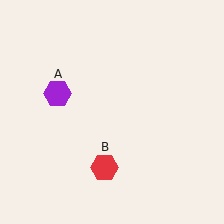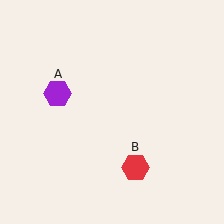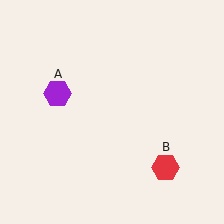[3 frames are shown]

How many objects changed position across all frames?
1 object changed position: red hexagon (object B).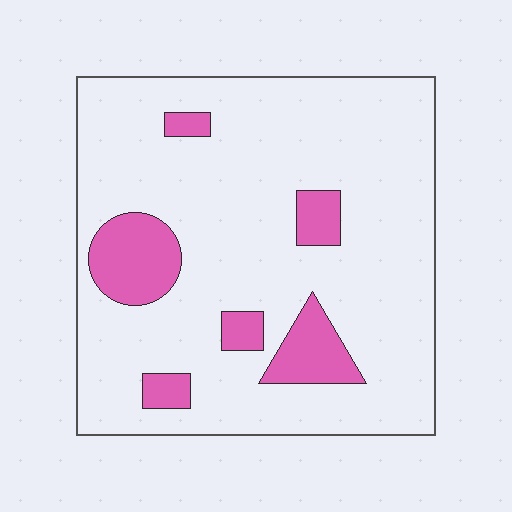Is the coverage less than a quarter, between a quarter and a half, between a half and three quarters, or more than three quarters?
Less than a quarter.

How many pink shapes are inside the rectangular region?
6.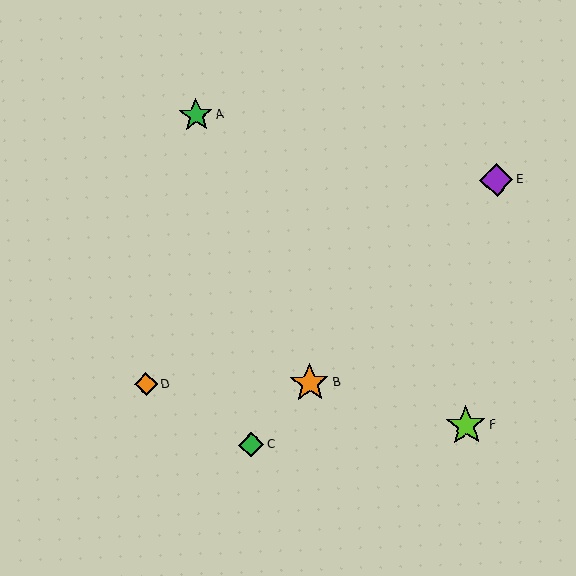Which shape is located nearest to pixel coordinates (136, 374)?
The orange diamond (labeled D) at (146, 384) is nearest to that location.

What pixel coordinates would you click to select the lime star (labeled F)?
Click at (466, 426) to select the lime star F.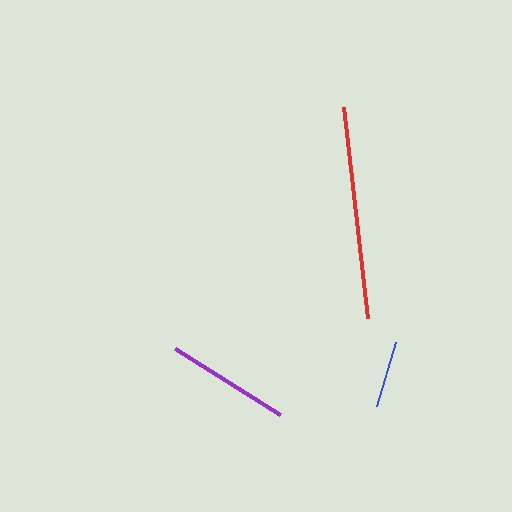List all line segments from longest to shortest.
From longest to shortest: red, purple, blue.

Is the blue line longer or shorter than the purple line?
The purple line is longer than the blue line.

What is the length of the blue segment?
The blue segment is approximately 67 pixels long.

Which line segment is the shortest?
The blue line is the shortest at approximately 67 pixels.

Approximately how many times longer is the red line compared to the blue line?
The red line is approximately 3.1 times the length of the blue line.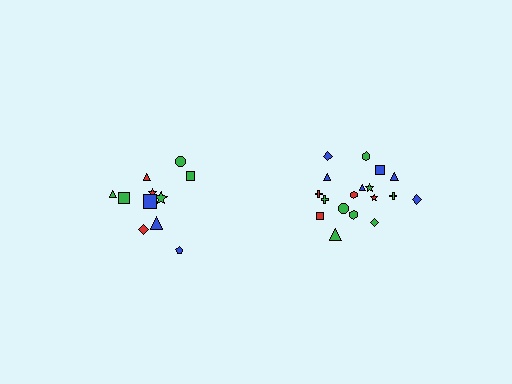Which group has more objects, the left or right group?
The right group.